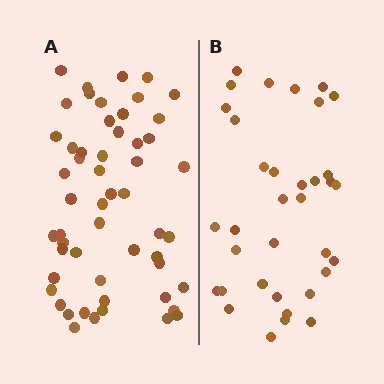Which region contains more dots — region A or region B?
Region A (the left region) has more dots.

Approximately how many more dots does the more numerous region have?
Region A has approximately 20 more dots than region B.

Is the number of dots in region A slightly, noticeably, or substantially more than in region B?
Region A has substantially more. The ratio is roughly 1.5 to 1.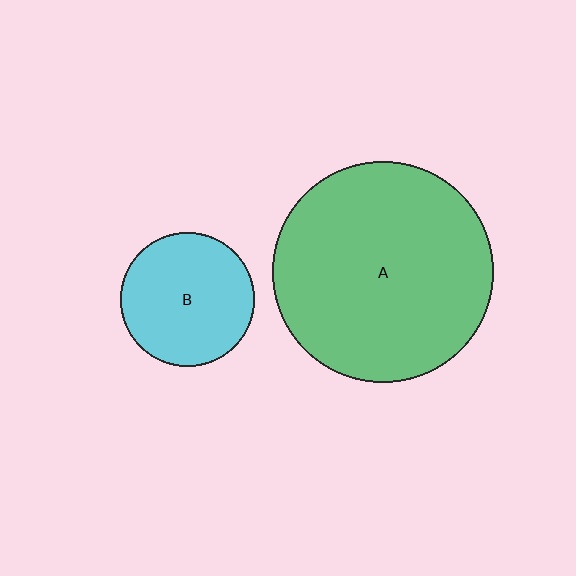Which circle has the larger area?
Circle A (green).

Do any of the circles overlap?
No, none of the circles overlap.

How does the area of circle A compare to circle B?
Approximately 2.7 times.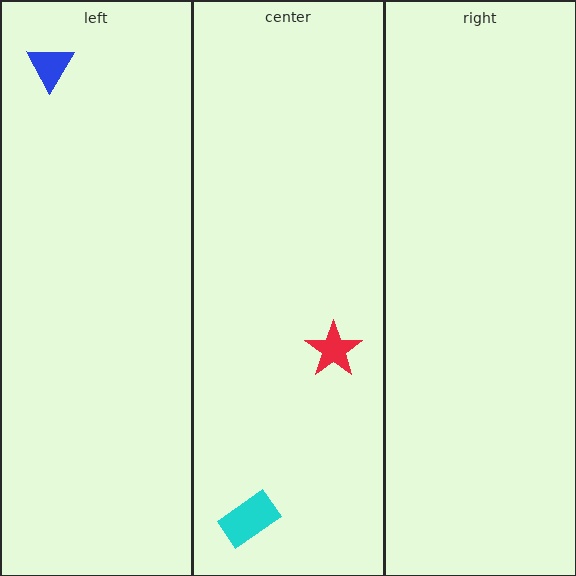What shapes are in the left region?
The blue triangle.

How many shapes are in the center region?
2.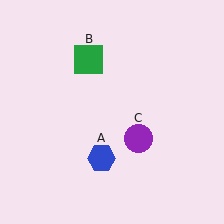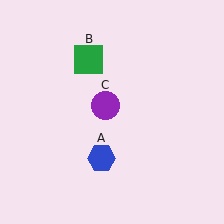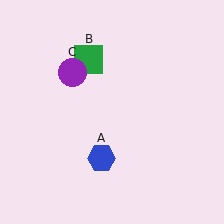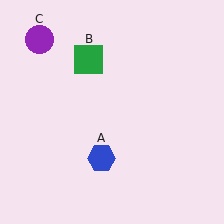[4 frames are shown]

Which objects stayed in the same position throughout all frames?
Blue hexagon (object A) and green square (object B) remained stationary.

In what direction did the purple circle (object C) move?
The purple circle (object C) moved up and to the left.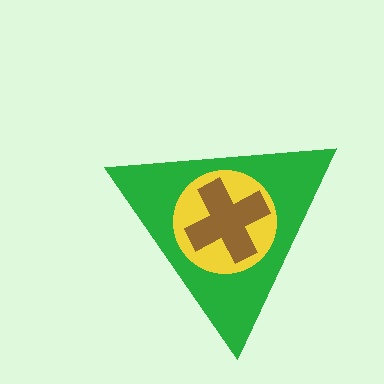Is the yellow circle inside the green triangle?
Yes.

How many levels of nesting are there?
3.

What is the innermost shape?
The brown cross.